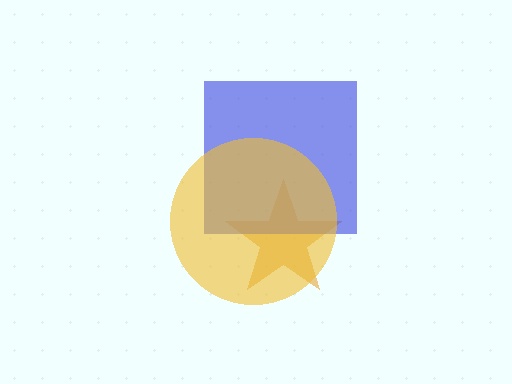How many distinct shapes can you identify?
There are 3 distinct shapes: an orange star, a blue square, a yellow circle.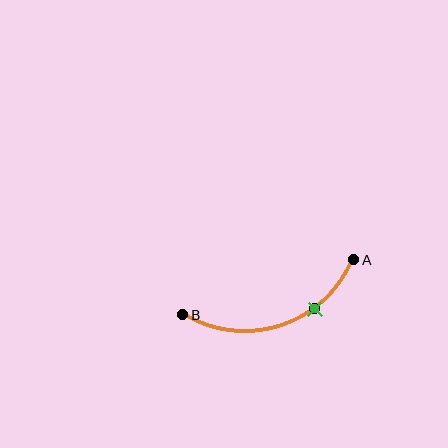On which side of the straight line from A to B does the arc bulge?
The arc bulges below the straight line connecting A and B.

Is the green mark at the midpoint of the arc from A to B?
No. The green mark lies on the arc but is closer to endpoint A. The arc midpoint would be at the point on the curve equidistant along the arc from both A and B.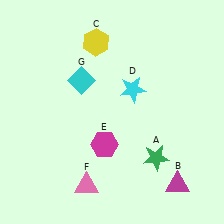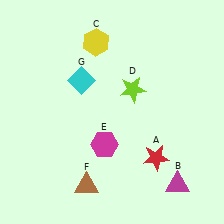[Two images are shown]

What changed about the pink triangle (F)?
In Image 1, F is pink. In Image 2, it changed to brown.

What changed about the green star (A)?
In Image 1, A is green. In Image 2, it changed to red.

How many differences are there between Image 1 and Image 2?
There are 3 differences between the two images.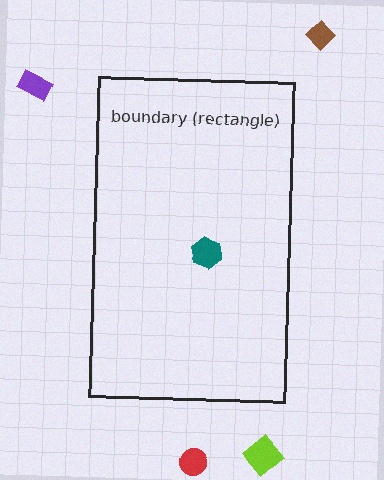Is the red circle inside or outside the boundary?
Outside.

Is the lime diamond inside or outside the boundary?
Outside.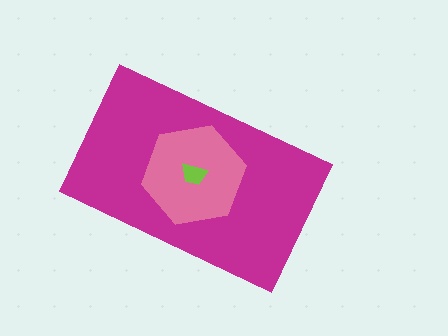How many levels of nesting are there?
3.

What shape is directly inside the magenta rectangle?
The pink hexagon.